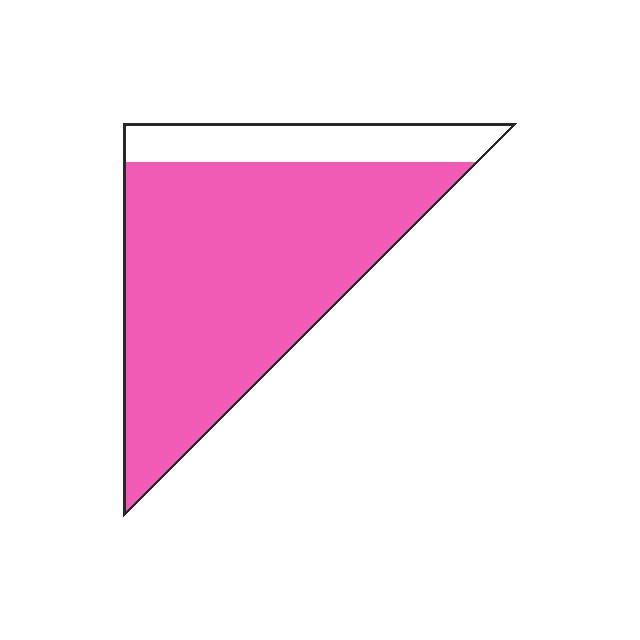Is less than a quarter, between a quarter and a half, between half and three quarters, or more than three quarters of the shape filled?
More than three quarters.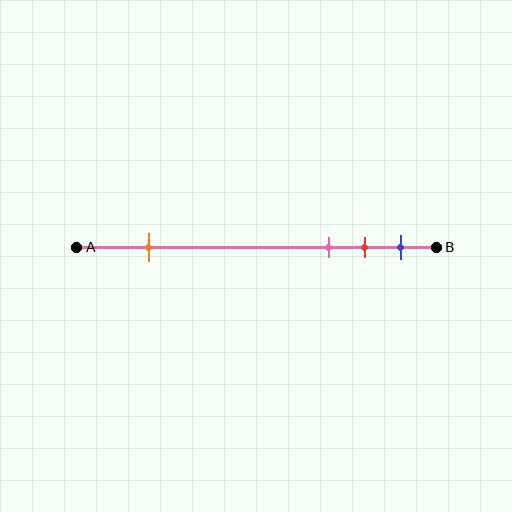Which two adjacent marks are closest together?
The red and blue marks are the closest adjacent pair.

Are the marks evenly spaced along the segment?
No, the marks are not evenly spaced.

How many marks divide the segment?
There are 4 marks dividing the segment.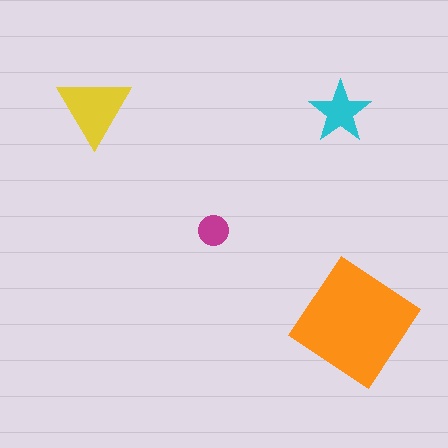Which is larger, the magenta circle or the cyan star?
The cyan star.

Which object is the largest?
The orange diamond.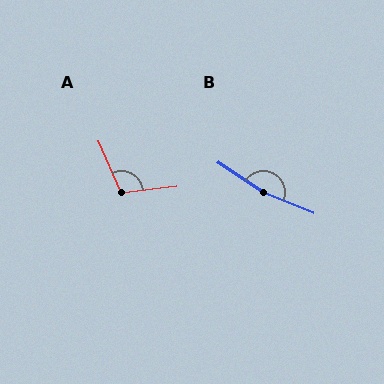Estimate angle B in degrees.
Approximately 168 degrees.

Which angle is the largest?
B, at approximately 168 degrees.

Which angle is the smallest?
A, at approximately 107 degrees.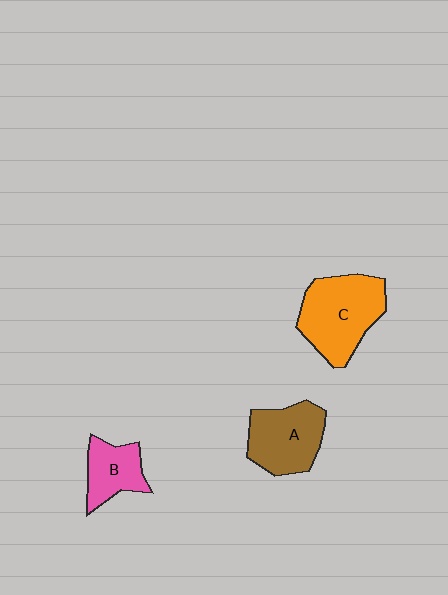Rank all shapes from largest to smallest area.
From largest to smallest: C (orange), A (brown), B (pink).